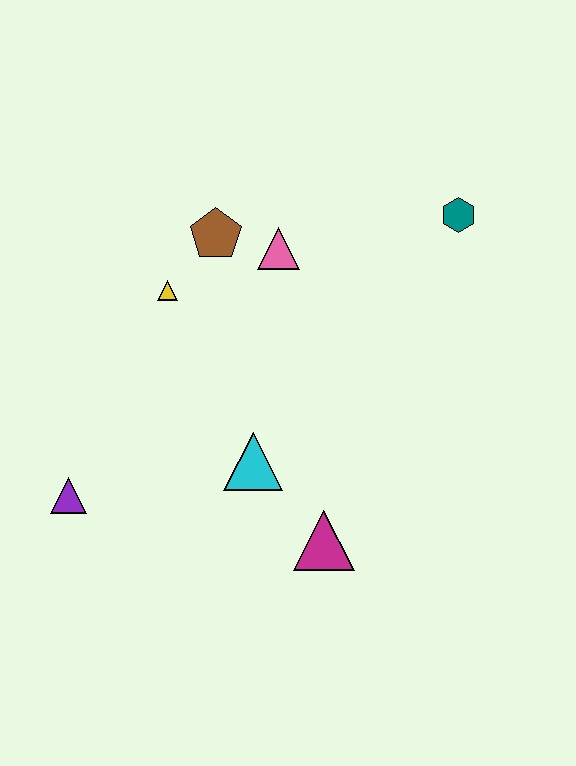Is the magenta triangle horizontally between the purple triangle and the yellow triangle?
No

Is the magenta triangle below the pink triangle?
Yes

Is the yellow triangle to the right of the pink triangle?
No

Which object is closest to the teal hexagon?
The pink triangle is closest to the teal hexagon.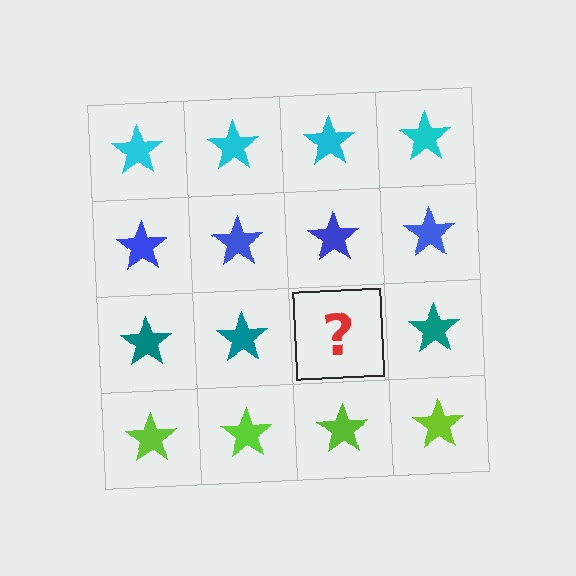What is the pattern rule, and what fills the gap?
The rule is that each row has a consistent color. The gap should be filled with a teal star.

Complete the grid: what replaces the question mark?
The question mark should be replaced with a teal star.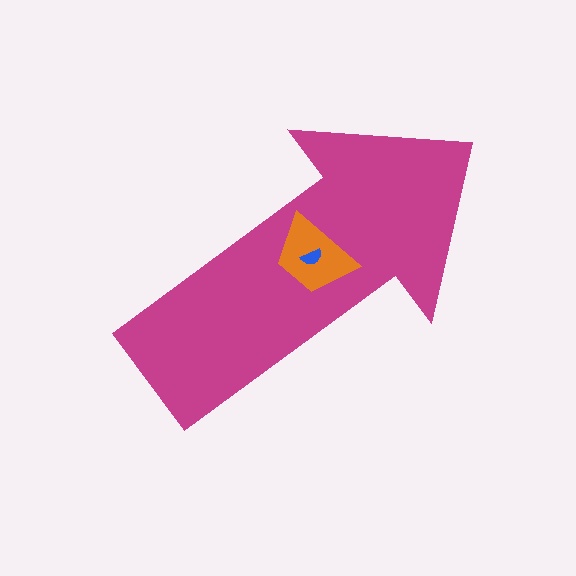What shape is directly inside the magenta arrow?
The orange trapezoid.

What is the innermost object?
The blue semicircle.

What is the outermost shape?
The magenta arrow.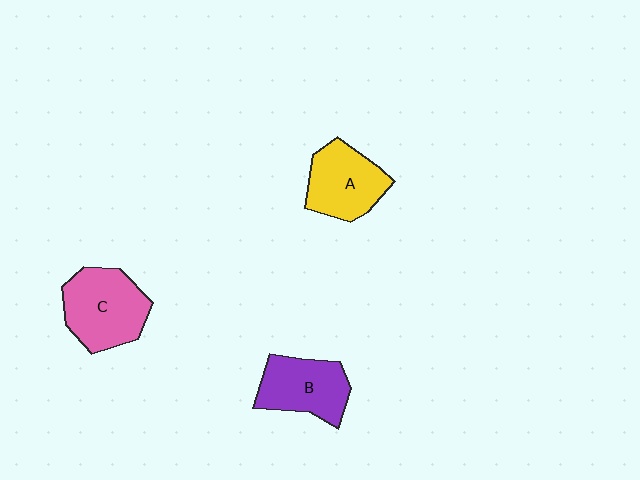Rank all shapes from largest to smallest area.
From largest to smallest: C (pink), B (purple), A (yellow).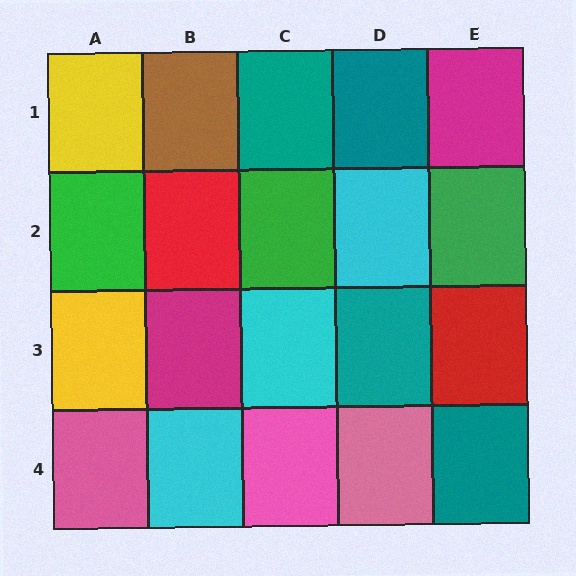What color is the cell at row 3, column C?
Cyan.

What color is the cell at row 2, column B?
Red.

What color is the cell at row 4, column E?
Teal.